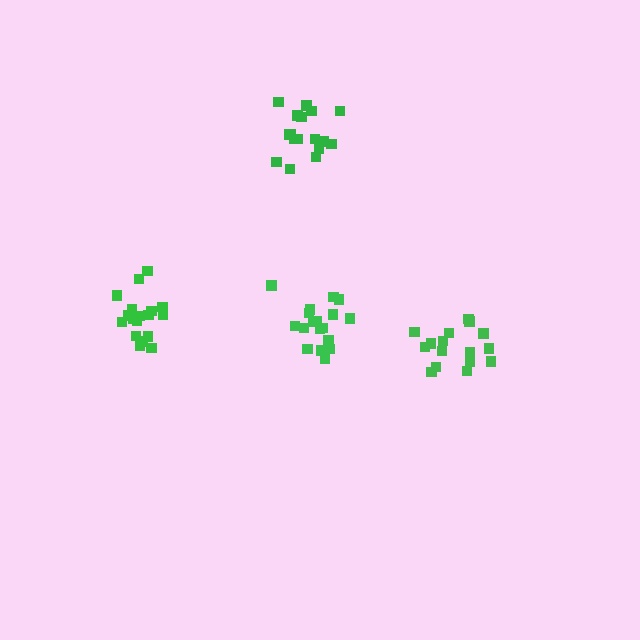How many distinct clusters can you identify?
There are 4 distinct clusters.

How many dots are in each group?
Group 1: 18 dots, Group 2: 18 dots, Group 3: 16 dots, Group 4: 17 dots (69 total).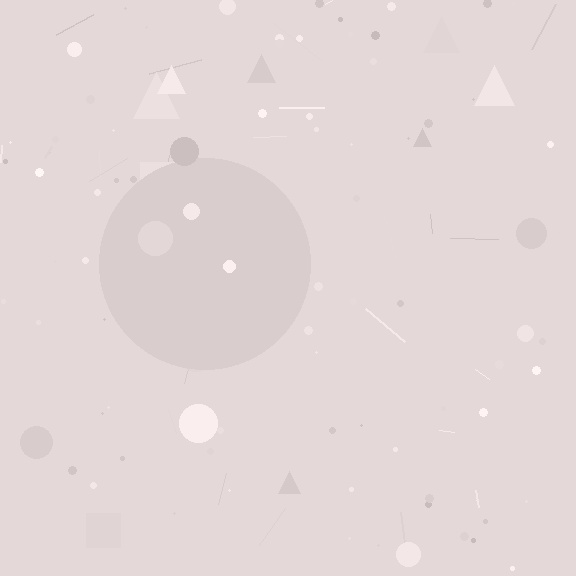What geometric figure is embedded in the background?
A circle is embedded in the background.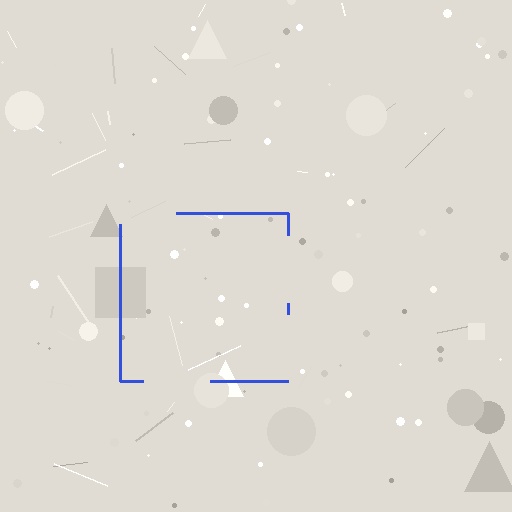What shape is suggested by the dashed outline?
The dashed outline suggests a square.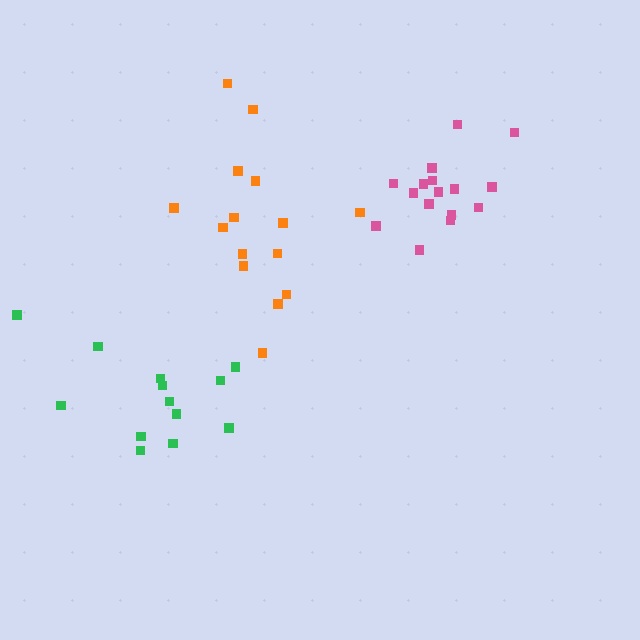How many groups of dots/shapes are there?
There are 3 groups.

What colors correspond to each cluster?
The clusters are colored: green, pink, orange.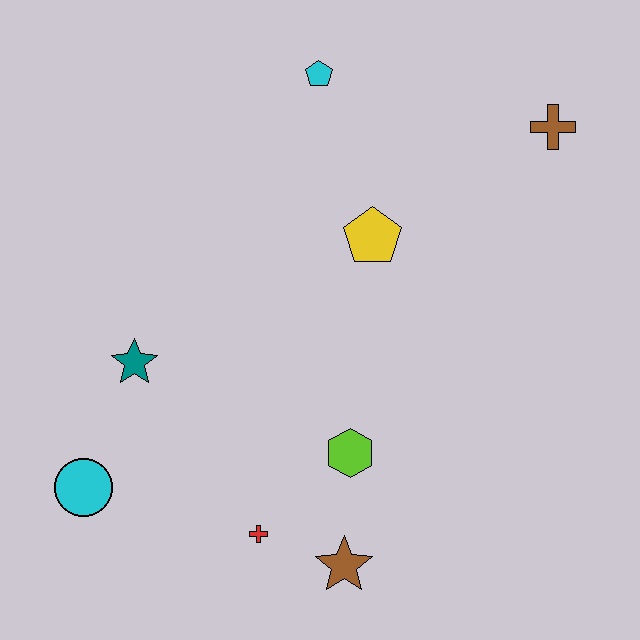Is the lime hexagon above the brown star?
Yes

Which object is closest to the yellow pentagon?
The cyan pentagon is closest to the yellow pentagon.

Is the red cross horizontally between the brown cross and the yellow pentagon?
No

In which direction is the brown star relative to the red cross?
The brown star is to the right of the red cross.